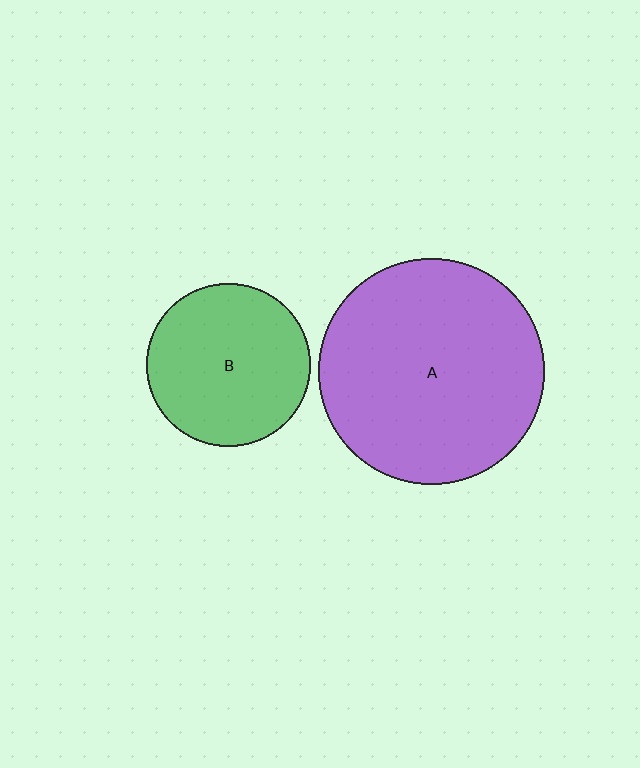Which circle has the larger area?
Circle A (purple).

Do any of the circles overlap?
No, none of the circles overlap.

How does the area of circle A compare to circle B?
Approximately 1.9 times.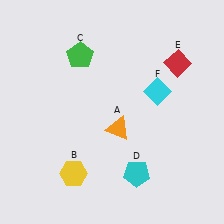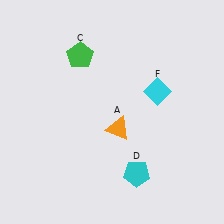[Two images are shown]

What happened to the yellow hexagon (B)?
The yellow hexagon (B) was removed in Image 2. It was in the bottom-left area of Image 1.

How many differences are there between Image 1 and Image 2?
There are 2 differences between the two images.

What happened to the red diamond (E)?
The red diamond (E) was removed in Image 2. It was in the top-right area of Image 1.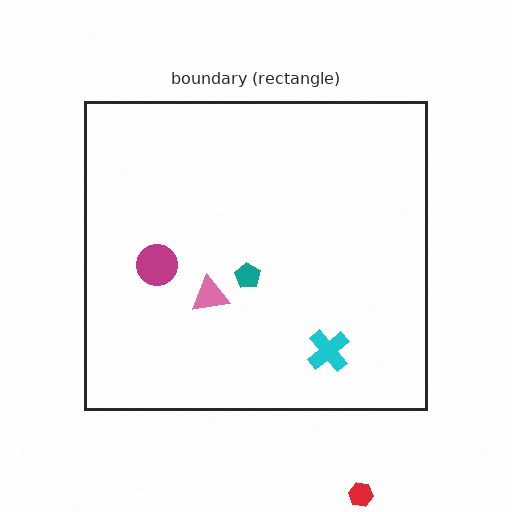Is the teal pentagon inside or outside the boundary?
Inside.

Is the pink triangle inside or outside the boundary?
Inside.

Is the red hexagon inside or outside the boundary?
Outside.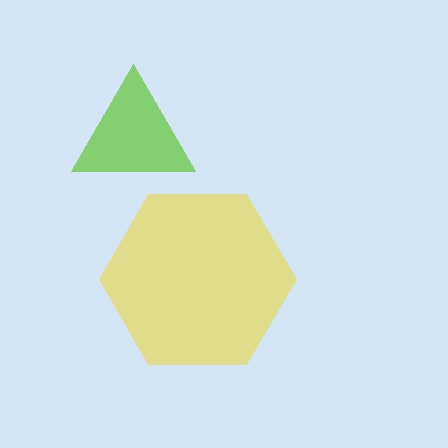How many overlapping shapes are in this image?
There are 2 overlapping shapes in the image.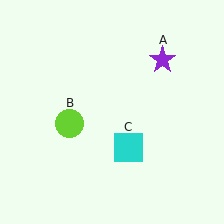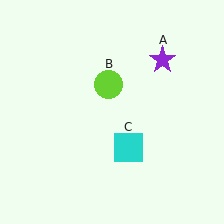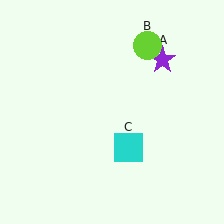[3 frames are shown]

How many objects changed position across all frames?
1 object changed position: lime circle (object B).